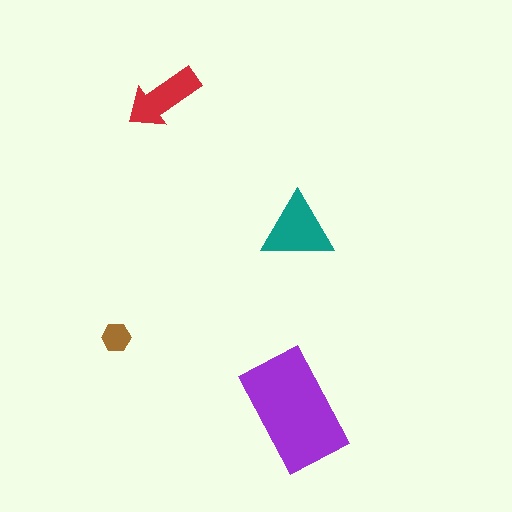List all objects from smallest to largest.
The brown hexagon, the red arrow, the teal triangle, the purple rectangle.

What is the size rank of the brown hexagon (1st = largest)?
4th.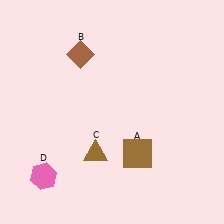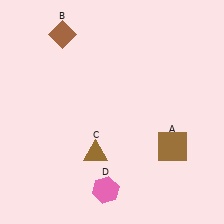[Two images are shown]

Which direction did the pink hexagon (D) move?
The pink hexagon (D) moved right.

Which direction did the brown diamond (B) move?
The brown diamond (B) moved up.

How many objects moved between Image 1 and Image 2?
3 objects moved between the two images.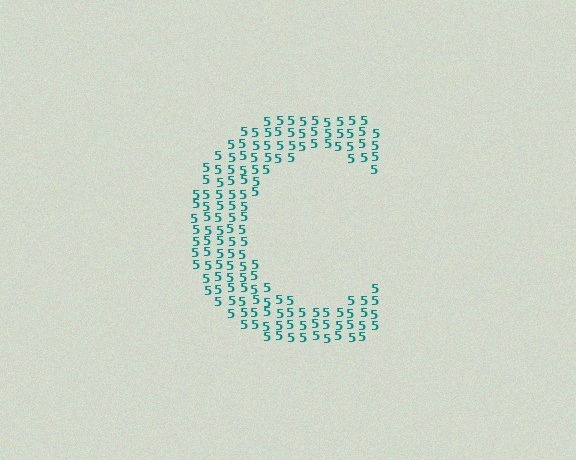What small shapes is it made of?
It is made of small digit 5's.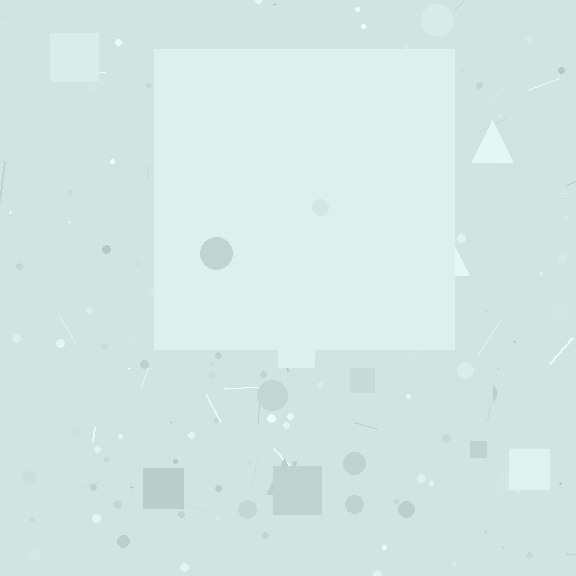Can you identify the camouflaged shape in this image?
The camouflaged shape is a square.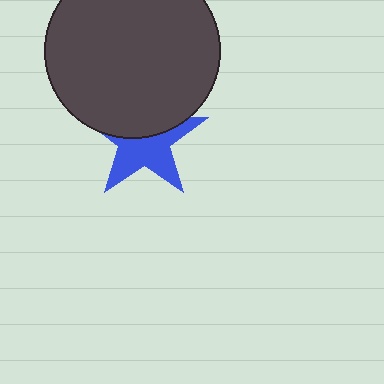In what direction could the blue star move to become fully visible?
The blue star could move down. That would shift it out from behind the dark gray circle entirely.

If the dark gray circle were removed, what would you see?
You would see the complete blue star.